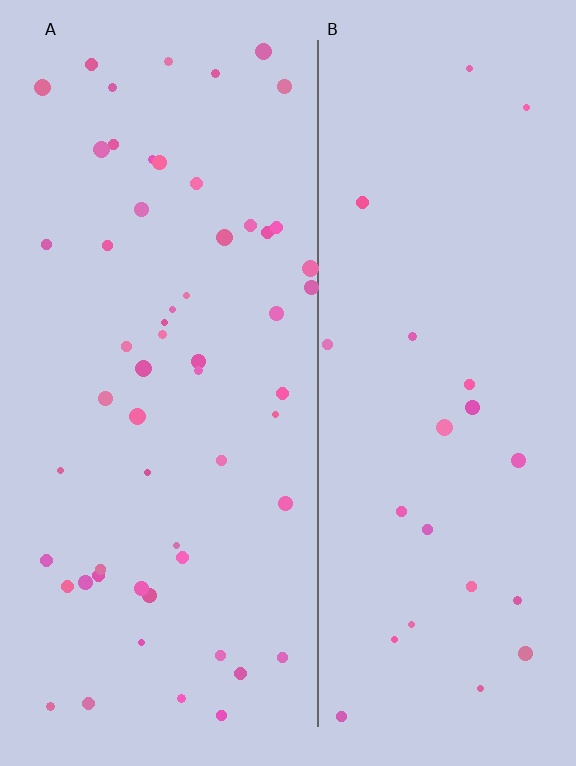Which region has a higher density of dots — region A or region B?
A (the left).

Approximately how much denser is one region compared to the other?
Approximately 2.4× — region A over region B.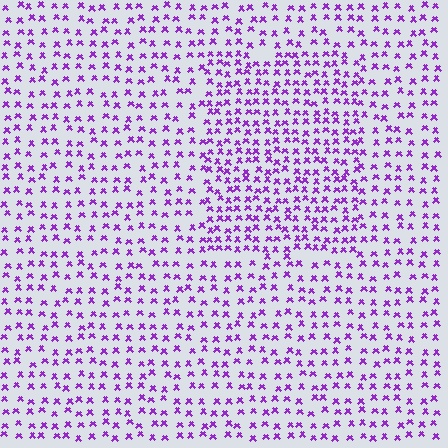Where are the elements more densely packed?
The elements are more densely packed inside the rectangle boundary.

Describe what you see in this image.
The image contains small purple elements arranged at two different densities. A rectangle-shaped region is visible where the elements are more densely packed than the surrounding area.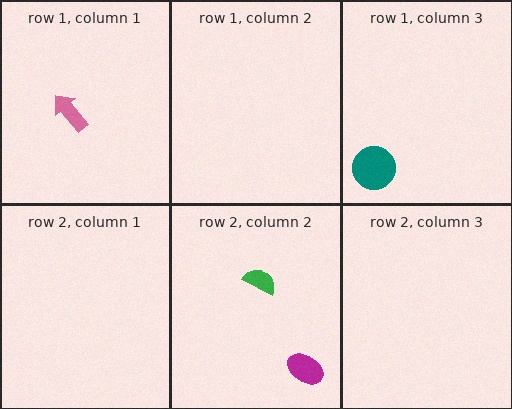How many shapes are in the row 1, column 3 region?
1.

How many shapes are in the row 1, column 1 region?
1.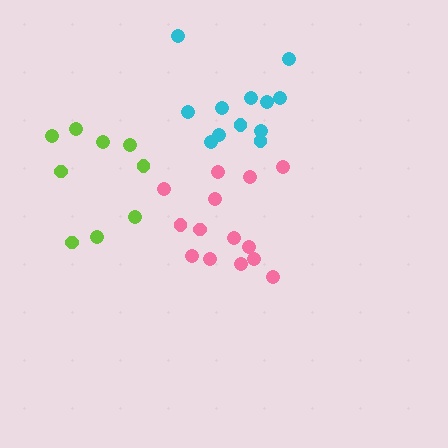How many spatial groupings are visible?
There are 3 spatial groupings.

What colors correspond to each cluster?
The clusters are colored: pink, cyan, lime.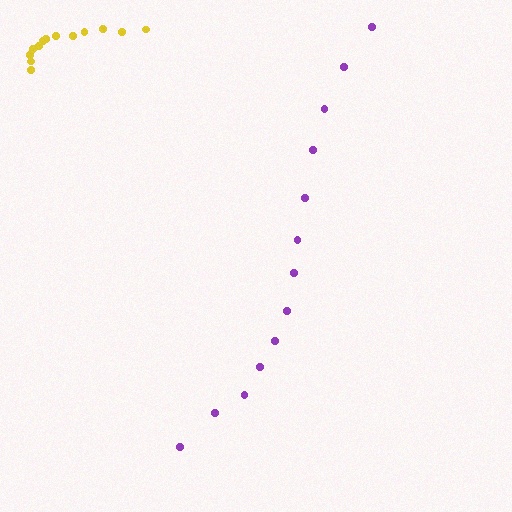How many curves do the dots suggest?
There are 2 distinct paths.